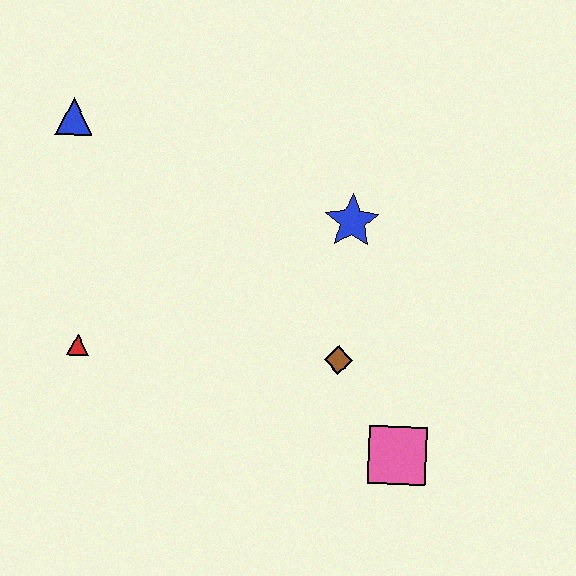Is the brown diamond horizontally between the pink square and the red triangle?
Yes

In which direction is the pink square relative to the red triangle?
The pink square is to the right of the red triangle.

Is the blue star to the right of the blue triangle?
Yes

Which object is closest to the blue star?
The brown diamond is closest to the blue star.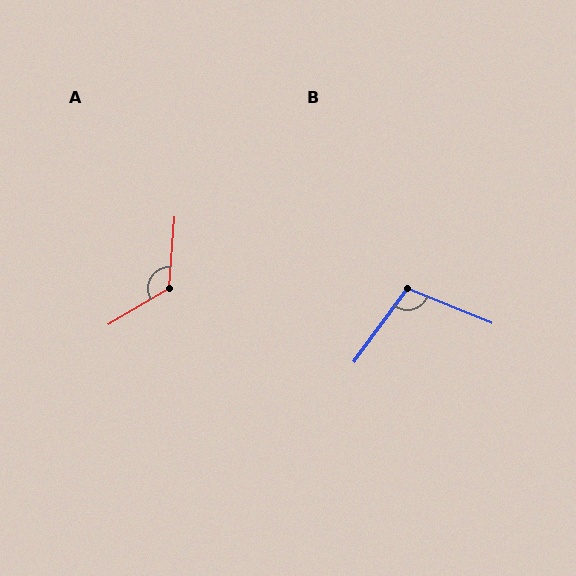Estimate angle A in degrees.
Approximately 125 degrees.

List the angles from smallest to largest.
B (104°), A (125°).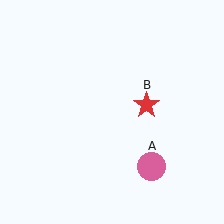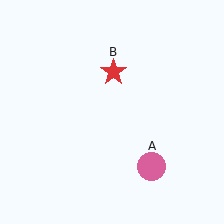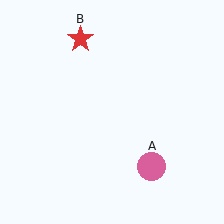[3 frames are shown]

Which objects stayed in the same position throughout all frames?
Pink circle (object A) remained stationary.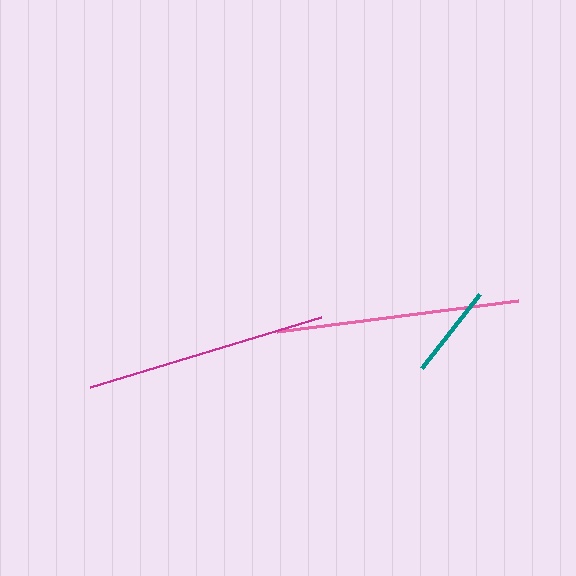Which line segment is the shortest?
The teal line is the shortest at approximately 94 pixels.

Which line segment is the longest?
The pink line is the longest at approximately 243 pixels.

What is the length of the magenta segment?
The magenta segment is approximately 241 pixels long.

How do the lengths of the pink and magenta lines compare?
The pink and magenta lines are approximately the same length.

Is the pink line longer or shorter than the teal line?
The pink line is longer than the teal line.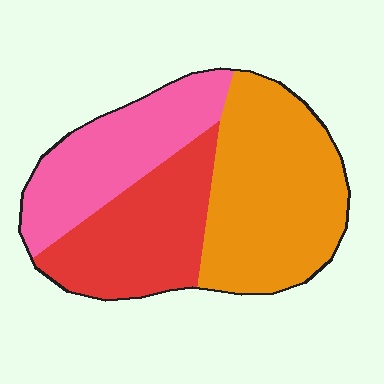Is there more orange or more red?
Orange.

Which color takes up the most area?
Orange, at roughly 45%.